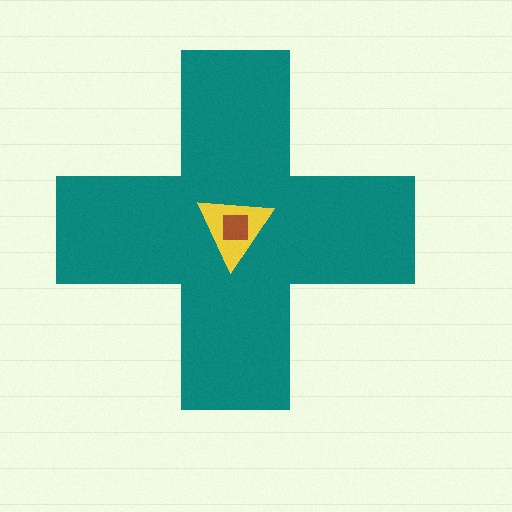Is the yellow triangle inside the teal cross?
Yes.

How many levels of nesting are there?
3.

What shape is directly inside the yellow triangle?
The brown square.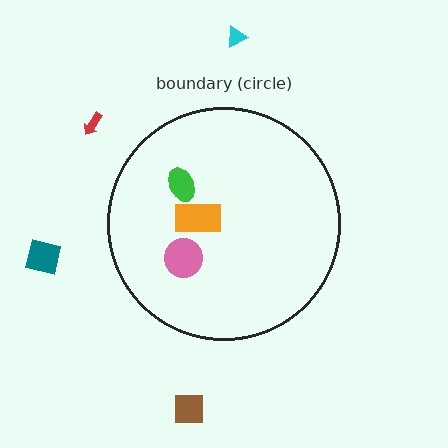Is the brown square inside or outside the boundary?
Outside.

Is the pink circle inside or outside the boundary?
Inside.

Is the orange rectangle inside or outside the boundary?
Inside.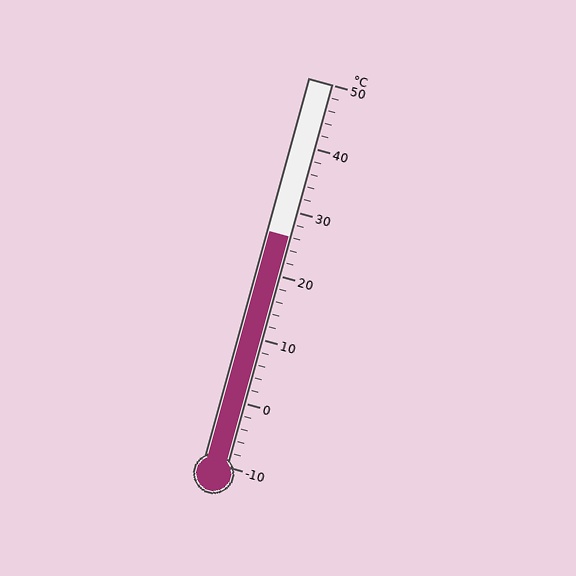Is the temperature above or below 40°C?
The temperature is below 40°C.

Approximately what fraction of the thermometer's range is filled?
The thermometer is filled to approximately 60% of its range.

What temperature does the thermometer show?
The thermometer shows approximately 26°C.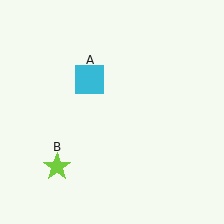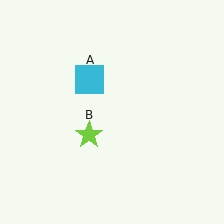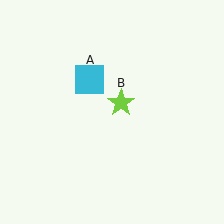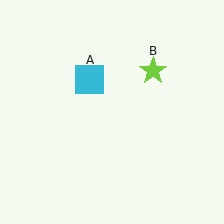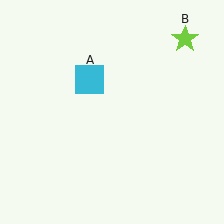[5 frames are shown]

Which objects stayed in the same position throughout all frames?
Cyan square (object A) remained stationary.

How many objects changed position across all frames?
1 object changed position: lime star (object B).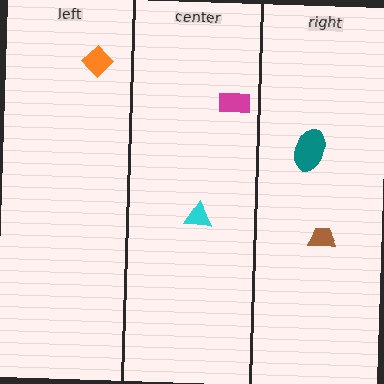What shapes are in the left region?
The orange diamond.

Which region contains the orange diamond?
The left region.